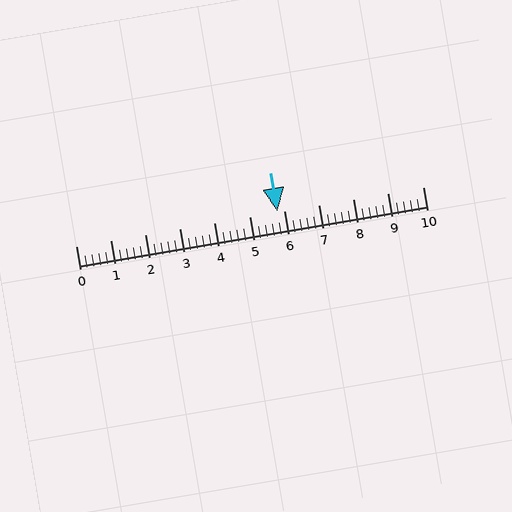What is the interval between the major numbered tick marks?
The major tick marks are spaced 1 units apart.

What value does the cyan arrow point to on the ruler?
The cyan arrow points to approximately 5.8.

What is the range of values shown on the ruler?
The ruler shows values from 0 to 10.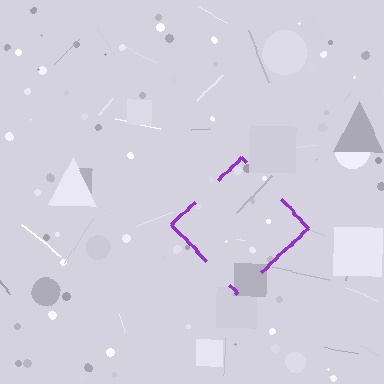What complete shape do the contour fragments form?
The contour fragments form a diamond.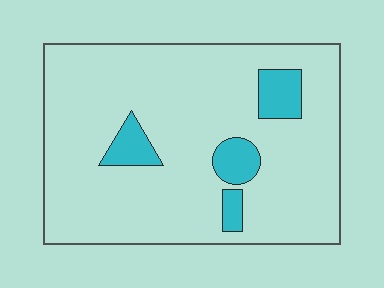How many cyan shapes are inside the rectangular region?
4.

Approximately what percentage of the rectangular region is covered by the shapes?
Approximately 10%.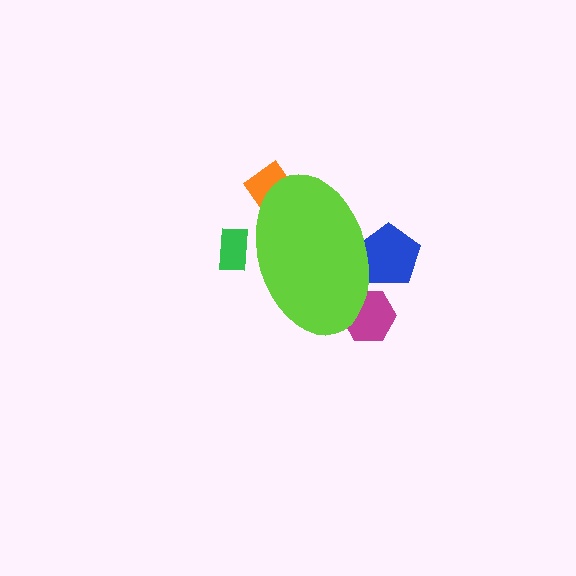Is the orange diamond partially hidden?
Yes, the orange diamond is partially hidden behind the lime ellipse.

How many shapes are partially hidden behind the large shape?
4 shapes are partially hidden.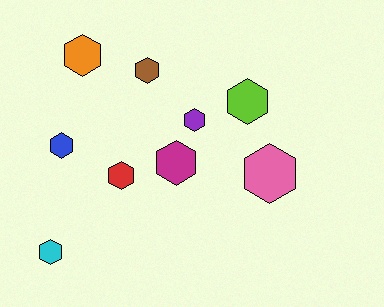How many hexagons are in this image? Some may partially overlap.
There are 9 hexagons.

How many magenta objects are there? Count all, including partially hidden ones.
There is 1 magenta object.